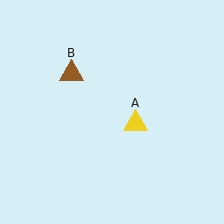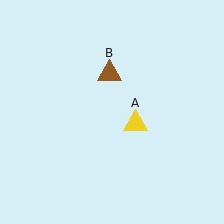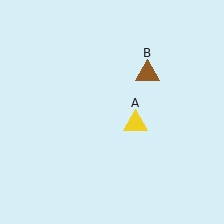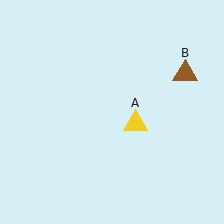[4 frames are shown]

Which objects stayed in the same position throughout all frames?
Yellow triangle (object A) remained stationary.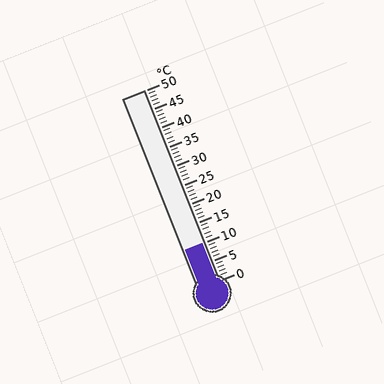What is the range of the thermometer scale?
The thermometer scale ranges from 0°C to 50°C.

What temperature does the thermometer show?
The thermometer shows approximately 10°C.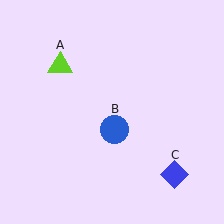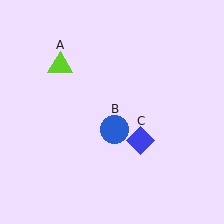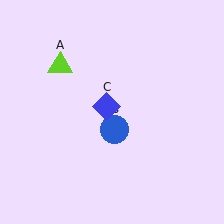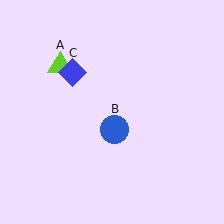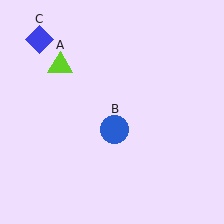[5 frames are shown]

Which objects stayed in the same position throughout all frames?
Lime triangle (object A) and blue circle (object B) remained stationary.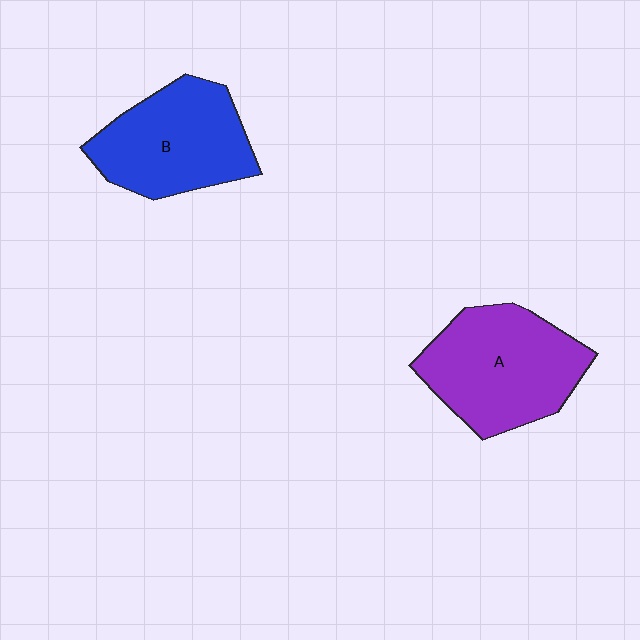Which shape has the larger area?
Shape A (purple).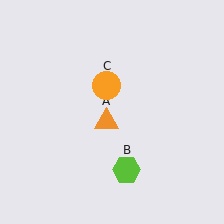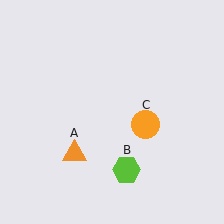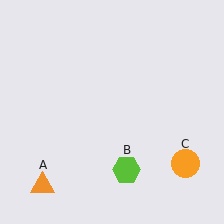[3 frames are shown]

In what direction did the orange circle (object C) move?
The orange circle (object C) moved down and to the right.